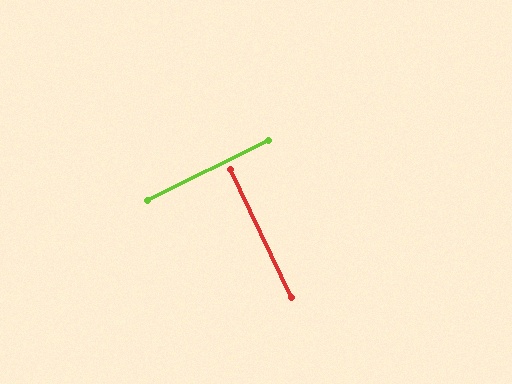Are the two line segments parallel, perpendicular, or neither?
Perpendicular — they meet at approximately 89°.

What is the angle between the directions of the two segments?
Approximately 89 degrees.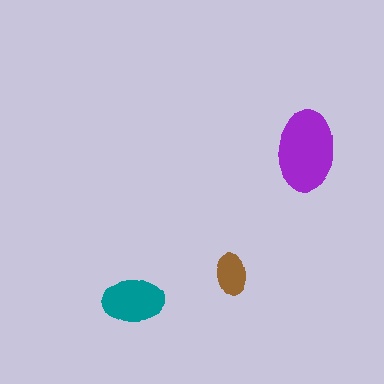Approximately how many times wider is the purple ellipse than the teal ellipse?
About 1.5 times wider.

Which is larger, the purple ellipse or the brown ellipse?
The purple one.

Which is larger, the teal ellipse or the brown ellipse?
The teal one.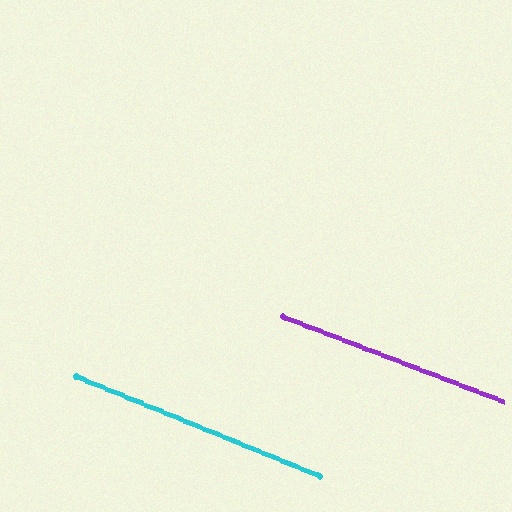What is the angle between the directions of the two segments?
Approximately 1 degree.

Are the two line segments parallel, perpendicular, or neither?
Parallel — their directions differ by only 1.3°.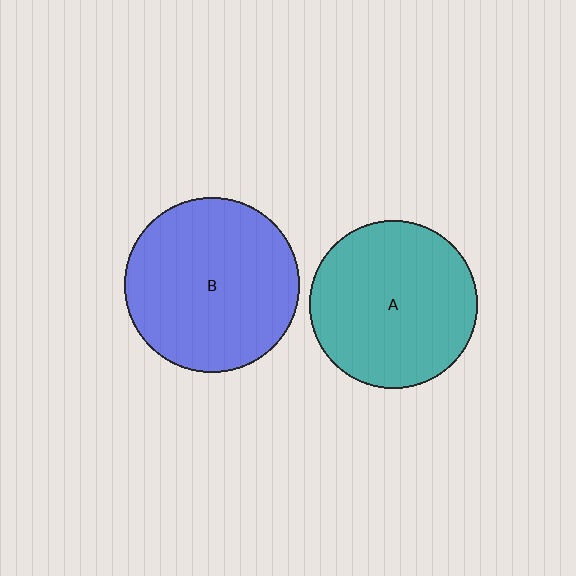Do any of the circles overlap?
No, none of the circles overlap.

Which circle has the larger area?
Circle B (blue).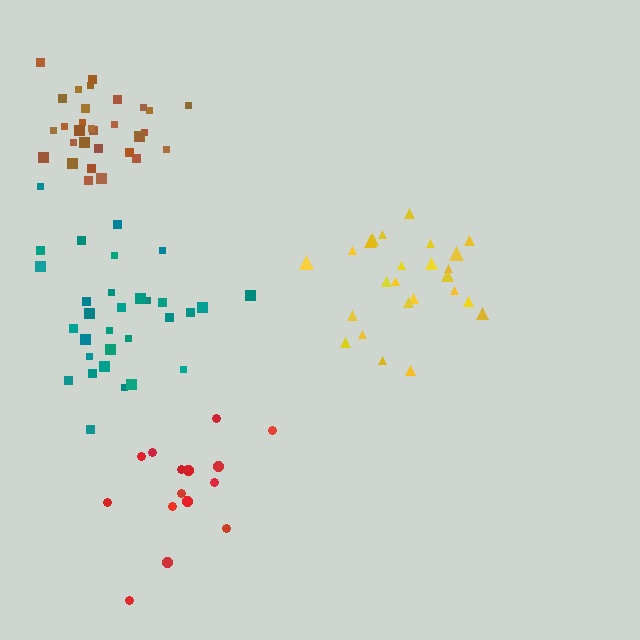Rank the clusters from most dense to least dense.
brown, yellow, teal, red.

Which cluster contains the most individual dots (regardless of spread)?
Brown (32).